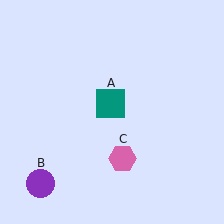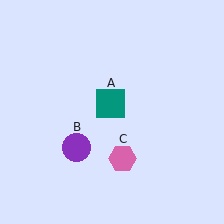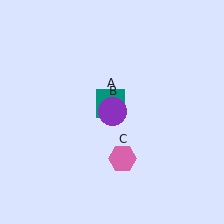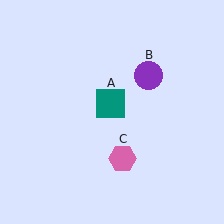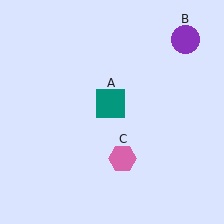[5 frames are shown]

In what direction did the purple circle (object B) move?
The purple circle (object B) moved up and to the right.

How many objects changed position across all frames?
1 object changed position: purple circle (object B).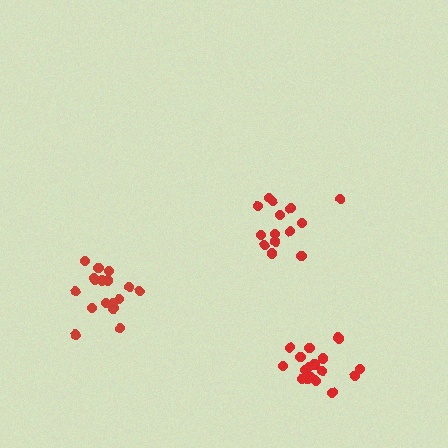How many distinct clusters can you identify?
There are 3 distinct clusters.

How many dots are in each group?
Group 1: 17 dots, Group 2: 14 dots, Group 3: 18 dots (49 total).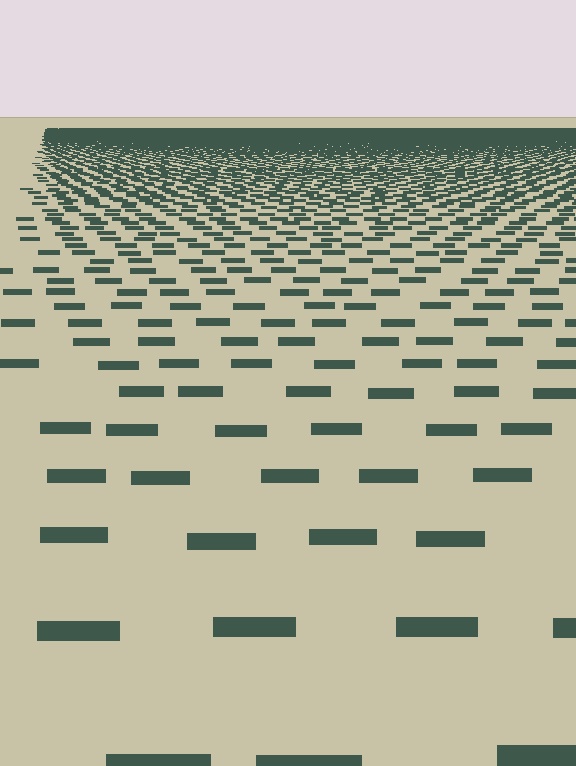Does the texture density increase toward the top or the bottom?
Density increases toward the top.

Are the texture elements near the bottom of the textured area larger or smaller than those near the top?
Larger. Near the bottom, elements are closer to the viewer and appear at a bigger on-screen size.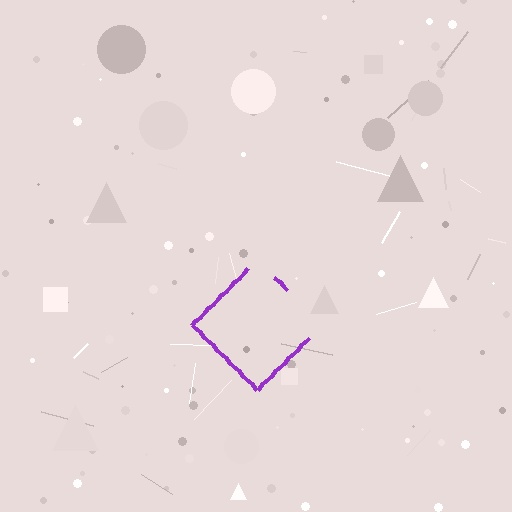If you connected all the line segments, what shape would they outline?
They would outline a diamond.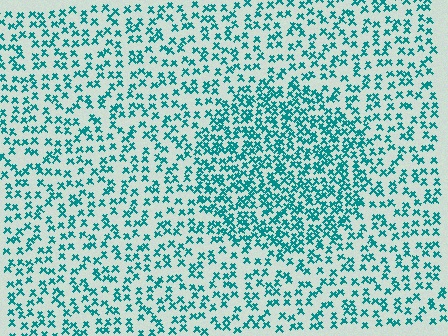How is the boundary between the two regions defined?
The boundary is defined by a change in element density (approximately 1.9x ratio). All elements are the same color, size, and shape.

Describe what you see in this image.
The image contains small teal elements arranged at two different densities. A circle-shaped region is visible where the elements are more densely packed than the surrounding area.